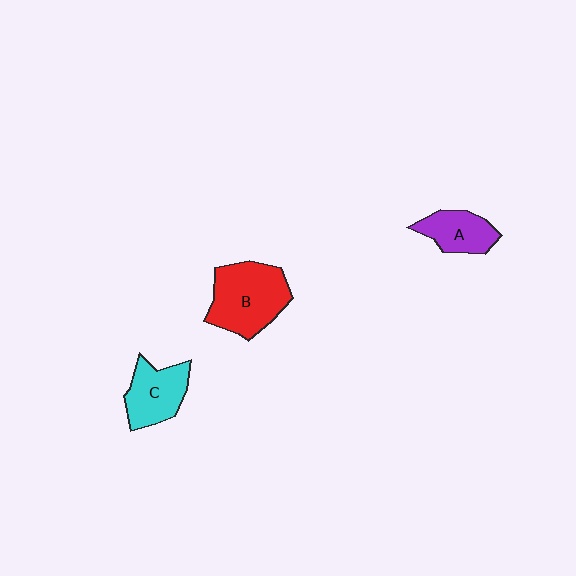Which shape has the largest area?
Shape B (red).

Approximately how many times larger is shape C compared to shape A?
Approximately 1.2 times.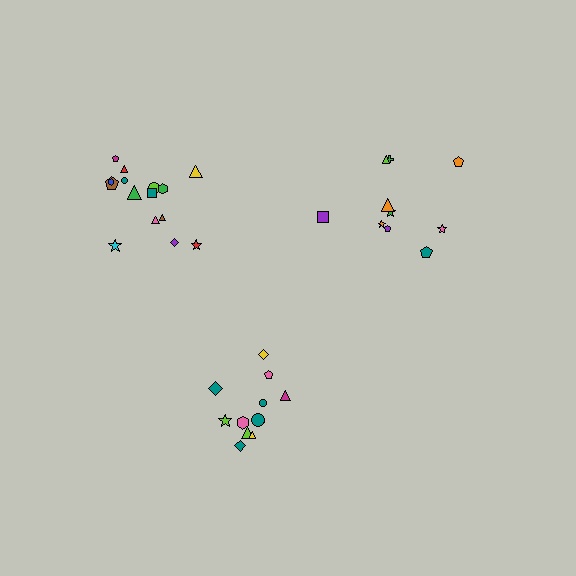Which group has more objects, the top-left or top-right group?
The top-left group.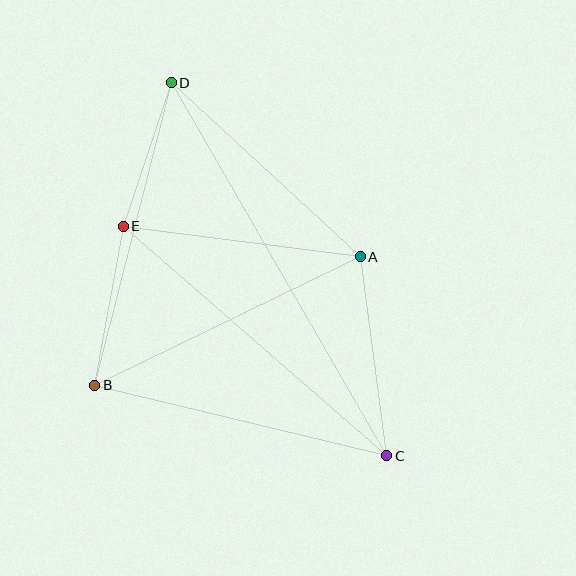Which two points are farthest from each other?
Points C and D are farthest from each other.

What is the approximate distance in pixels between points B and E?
The distance between B and E is approximately 162 pixels.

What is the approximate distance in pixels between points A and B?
The distance between A and B is approximately 295 pixels.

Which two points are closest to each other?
Points D and E are closest to each other.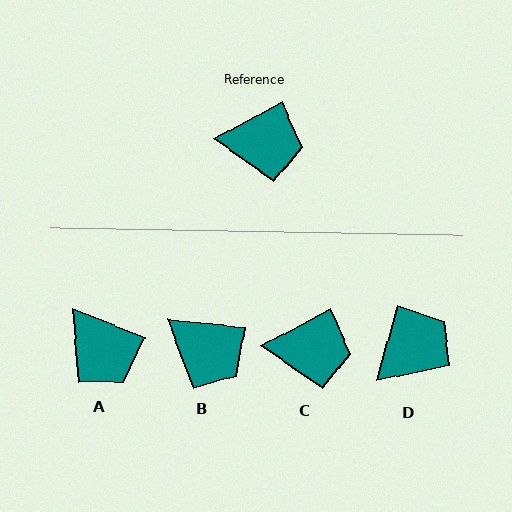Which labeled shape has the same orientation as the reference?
C.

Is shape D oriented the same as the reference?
No, it is off by about 47 degrees.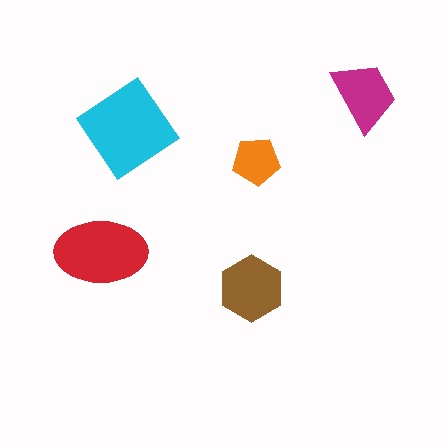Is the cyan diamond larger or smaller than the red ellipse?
Larger.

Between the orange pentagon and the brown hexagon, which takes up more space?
The brown hexagon.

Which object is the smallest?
The orange pentagon.